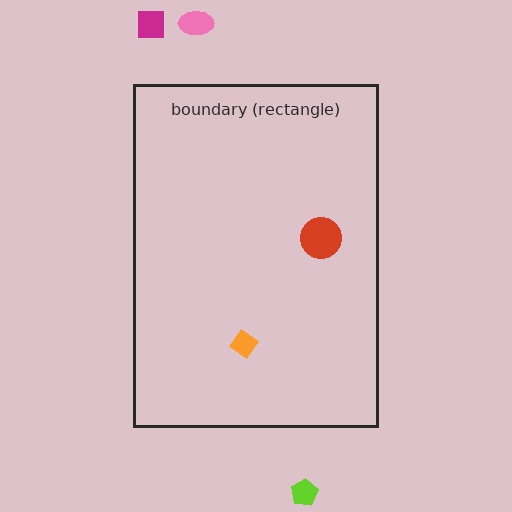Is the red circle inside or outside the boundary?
Inside.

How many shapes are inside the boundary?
2 inside, 3 outside.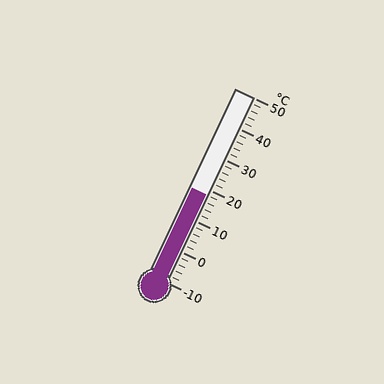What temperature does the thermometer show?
The thermometer shows approximately 18°C.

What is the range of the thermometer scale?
The thermometer scale ranges from -10°C to 50°C.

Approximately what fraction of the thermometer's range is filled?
The thermometer is filled to approximately 45% of its range.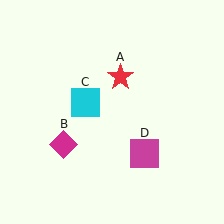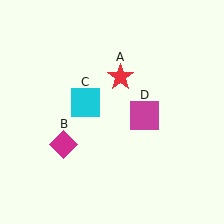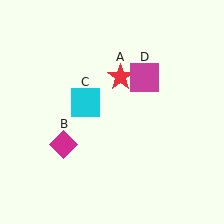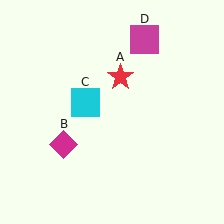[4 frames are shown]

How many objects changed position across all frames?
1 object changed position: magenta square (object D).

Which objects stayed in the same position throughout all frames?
Red star (object A) and magenta diamond (object B) and cyan square (object C) remained stationary.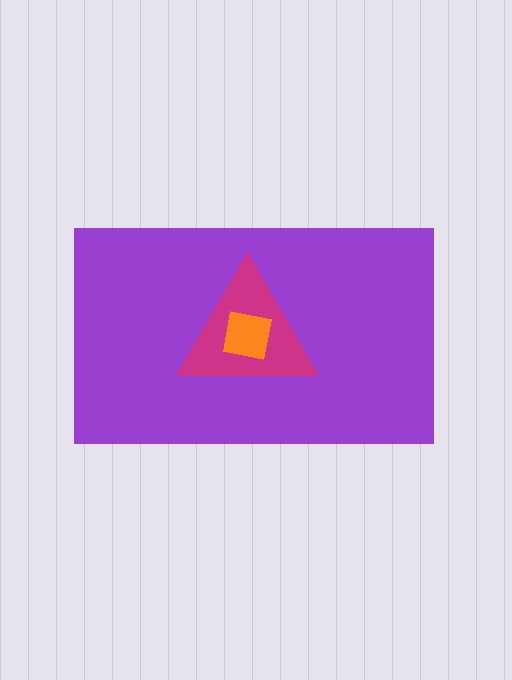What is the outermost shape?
The purple rectangle.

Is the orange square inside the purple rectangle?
Yes.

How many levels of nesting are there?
3.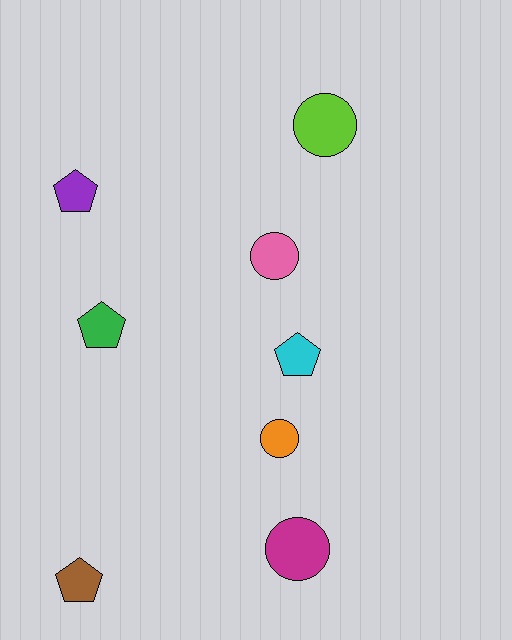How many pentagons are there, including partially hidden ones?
There are 4 pentagons.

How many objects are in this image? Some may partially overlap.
There are 8 objects.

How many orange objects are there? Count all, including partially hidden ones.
There is 1 orange object.